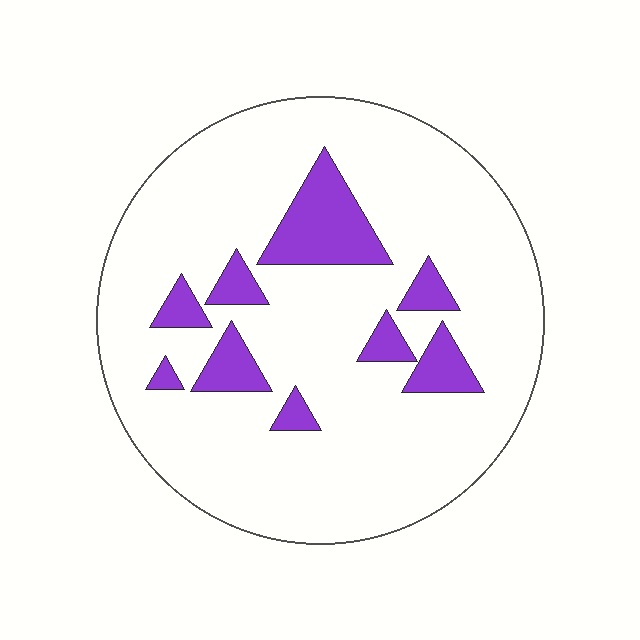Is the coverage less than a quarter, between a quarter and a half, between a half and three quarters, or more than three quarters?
Less than a quarter.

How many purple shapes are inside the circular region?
9.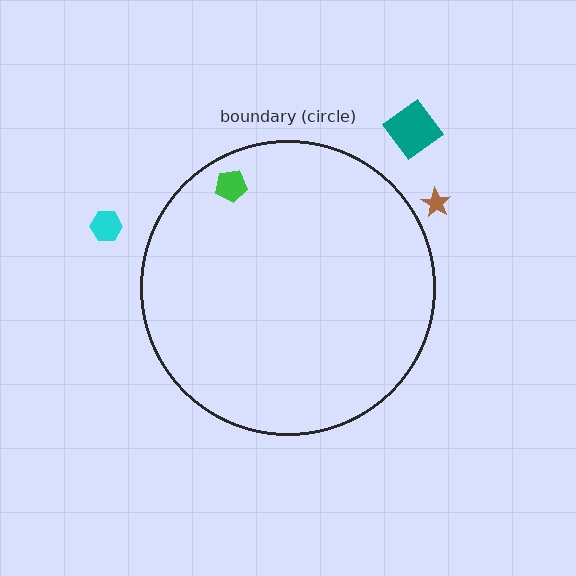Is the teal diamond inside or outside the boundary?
Outside.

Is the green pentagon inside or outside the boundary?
Inside.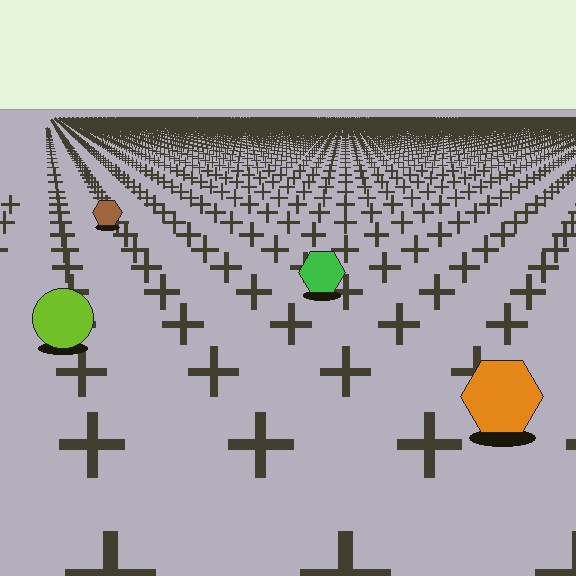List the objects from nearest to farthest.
From nearest to farthest: the orange hexagon, the lime circle, the green hexagon, the brown hexagon.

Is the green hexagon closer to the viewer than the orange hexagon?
No. The orange hexagon is closer — you can tell from the texture gradient: the ground texture is coarser near it.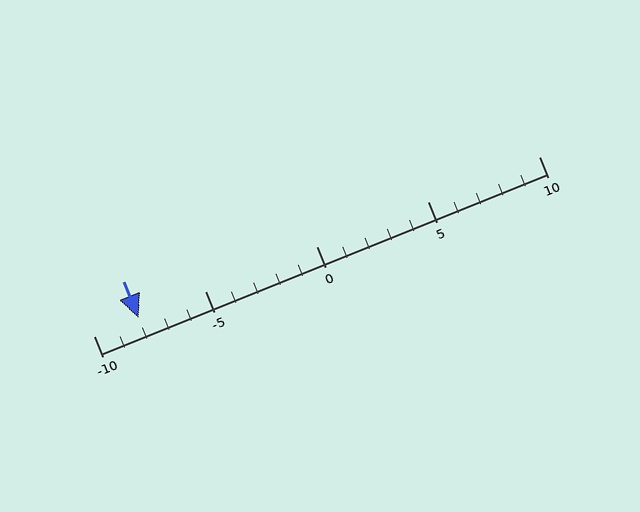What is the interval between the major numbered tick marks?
The major tick marks are spaced 5 units apart.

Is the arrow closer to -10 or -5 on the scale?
The arrow is closer to -10.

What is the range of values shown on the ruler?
The ruler shows values from -10 to 10.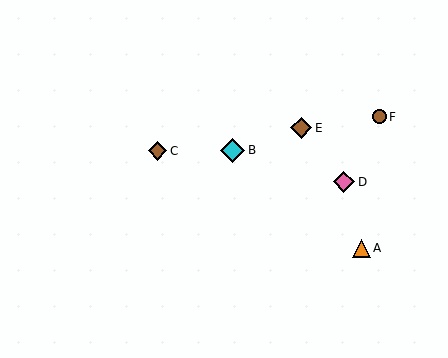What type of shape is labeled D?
Shape D is a pink diamond.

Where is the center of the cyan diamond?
The center of the cyan diamond is at (233, 150).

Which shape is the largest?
The cyan diamond (labeled B) is the largest.